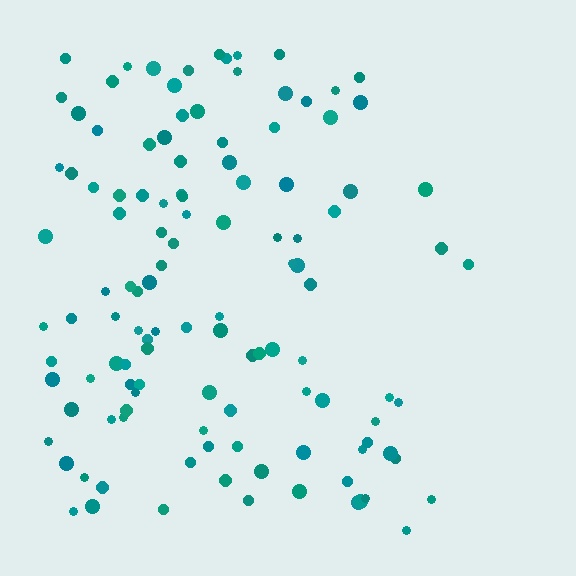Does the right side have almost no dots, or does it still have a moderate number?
Still a moderate number, just noticeably fewer than the left.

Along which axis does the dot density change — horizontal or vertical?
Horizontal.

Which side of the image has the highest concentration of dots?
The left.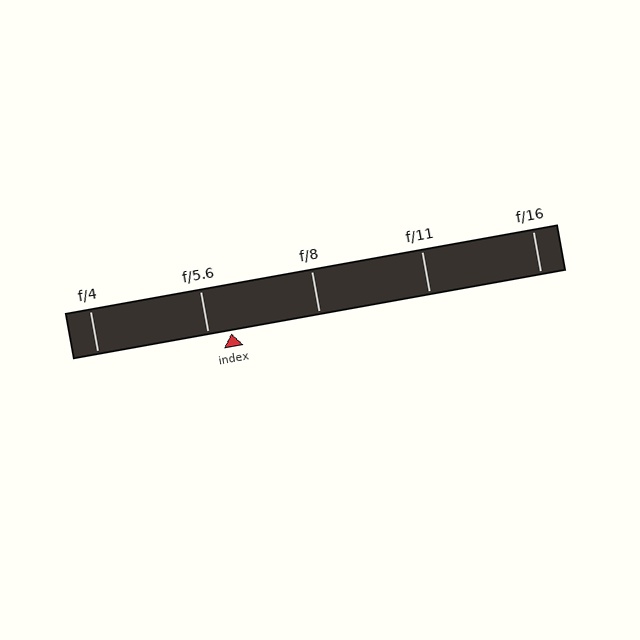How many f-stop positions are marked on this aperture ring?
There are 5 f-stop positions marked.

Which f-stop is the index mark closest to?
The index mark is closest to f/5.6.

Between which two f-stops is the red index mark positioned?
The index mark is between f/5.6 and f/8.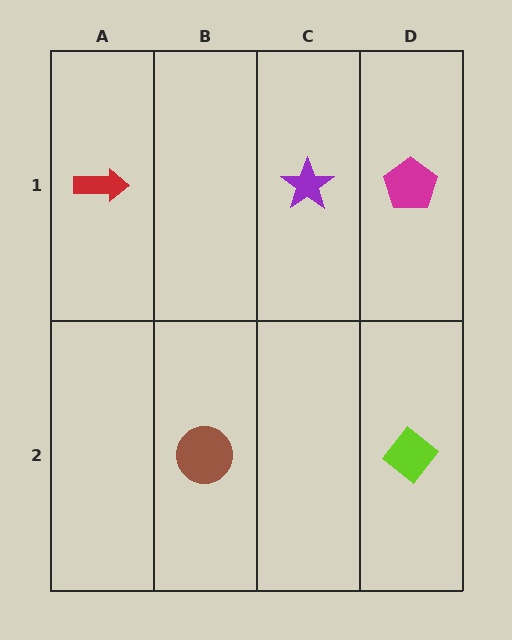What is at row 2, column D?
A lime diamond.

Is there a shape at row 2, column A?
No, that cell is empty.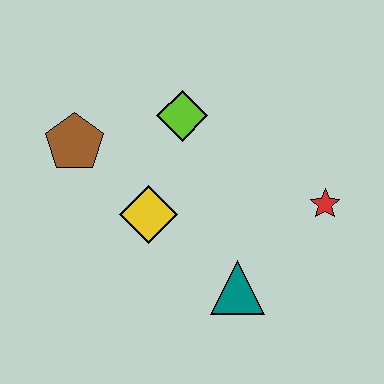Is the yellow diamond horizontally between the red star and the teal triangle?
No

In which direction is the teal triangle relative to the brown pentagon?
The teal triangle is to the right of the brown pentagon.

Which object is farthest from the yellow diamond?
The red star is farthest from the yellow diamond.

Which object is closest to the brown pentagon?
The yellow diamond is closest to the brown pentagon.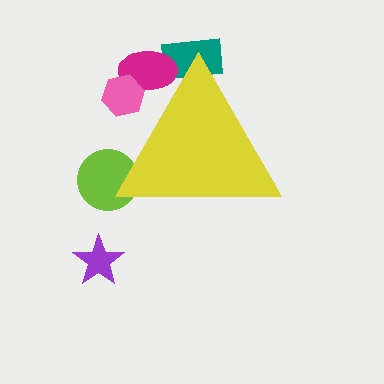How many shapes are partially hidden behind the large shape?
4 shapes are partially hidden.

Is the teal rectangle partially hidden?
Yes, the teal rectangle is partially hidden behind the yellow triangle.